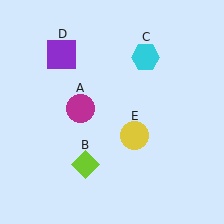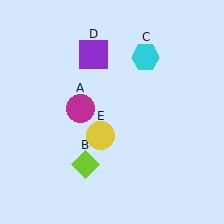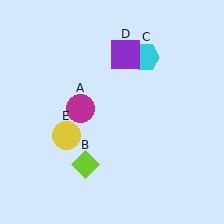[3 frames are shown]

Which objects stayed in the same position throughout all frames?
Magenta circle (object A) and lime diamond (object B) and cyan hexagon (object C) remained stationary.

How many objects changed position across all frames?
2 objects changed position: purple square (object D), yellow circle (object E).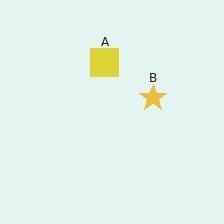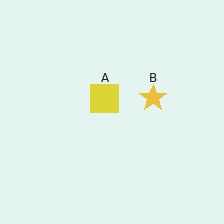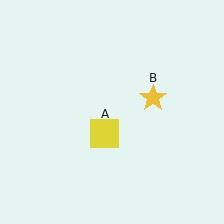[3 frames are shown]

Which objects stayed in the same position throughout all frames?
Yellow star (object B) remained stationary.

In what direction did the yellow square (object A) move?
The yellow square (object A) moved down.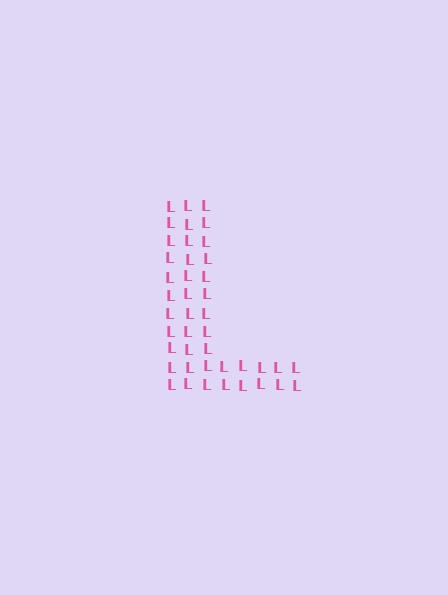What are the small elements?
The small elements are letter L's.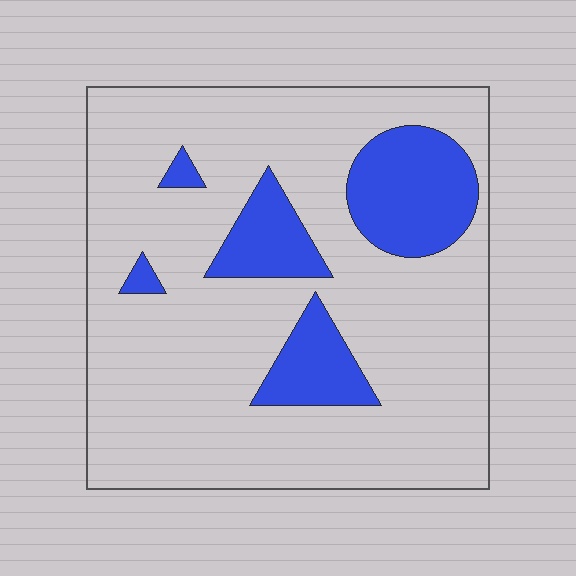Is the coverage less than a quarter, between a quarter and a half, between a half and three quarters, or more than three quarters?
Less than a quarter.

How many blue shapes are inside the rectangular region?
5.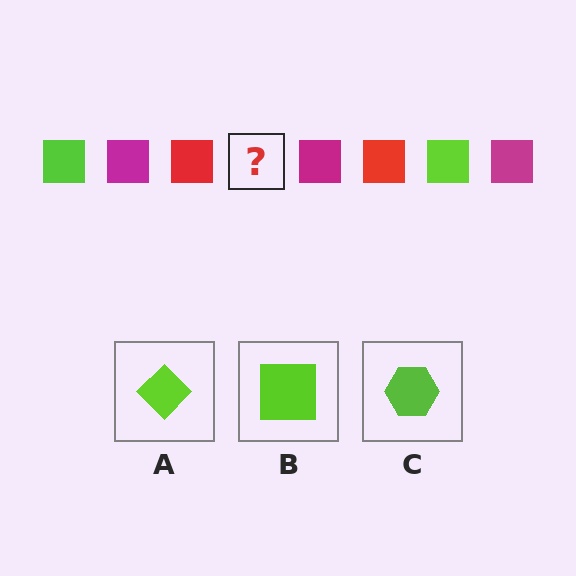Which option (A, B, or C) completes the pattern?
B.